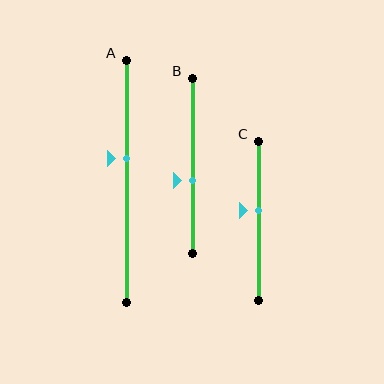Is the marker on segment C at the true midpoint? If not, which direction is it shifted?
No, the marker on segment C is shifted upward by about 6% of the segment length.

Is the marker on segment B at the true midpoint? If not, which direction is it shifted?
No, the marker on segment B is shifted downward by about 8% of the segment length.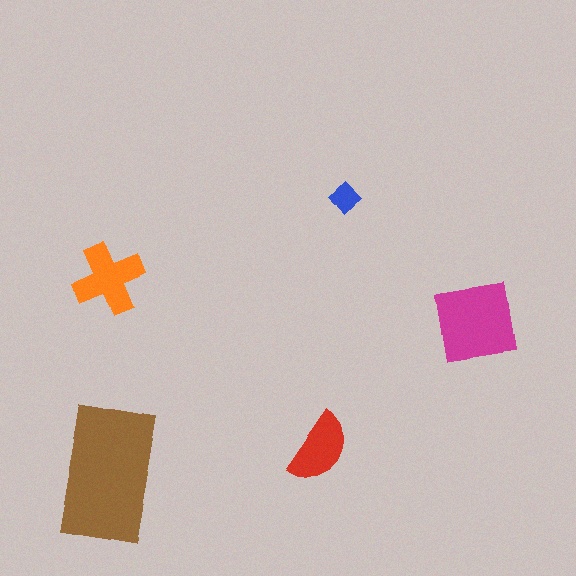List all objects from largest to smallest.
The brown rectangle, the magenta square, the orange cross, the red semicircle, the blue diamond.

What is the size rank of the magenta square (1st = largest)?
2nd.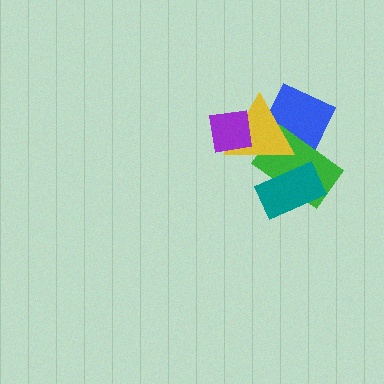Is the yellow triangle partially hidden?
Yes, it is partially covered by another shape.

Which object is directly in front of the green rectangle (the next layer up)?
The yellow triangle is directly in front of the green rectangle.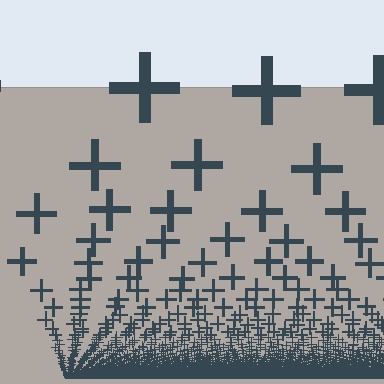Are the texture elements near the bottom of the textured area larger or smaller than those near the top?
Smaller. The gradient is inverted — elements near the bottom are smaller and denser.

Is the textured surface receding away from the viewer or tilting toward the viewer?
The surface appears to tilt toward the viewer. Texture elements get larger and sparser toward the top.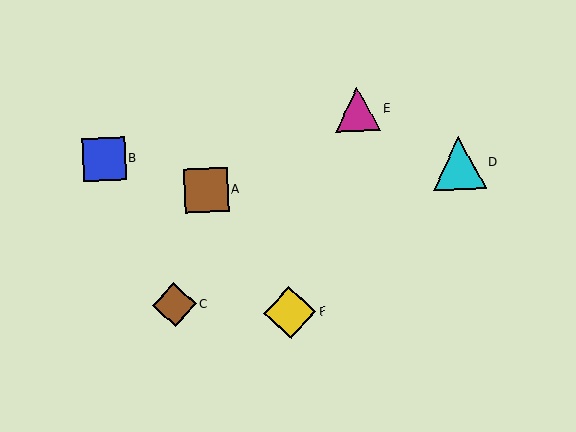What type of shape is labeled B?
Shape B is a blue square.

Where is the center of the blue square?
The center of the blue square is at (104, 159).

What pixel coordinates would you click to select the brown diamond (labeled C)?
Click at (174, 305) to select the brown diamond C.